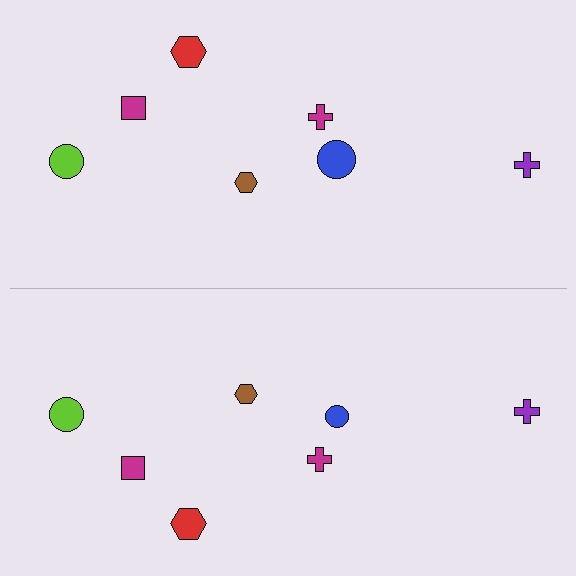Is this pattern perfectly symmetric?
No, the pattern is not perfectly symmetric. The blue circle on the bottom side has a different size than its mirror counterpart.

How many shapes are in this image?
There are 14 shapes in this image.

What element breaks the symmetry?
The blue circle on the bottom side has a different size than its mirror counterpart.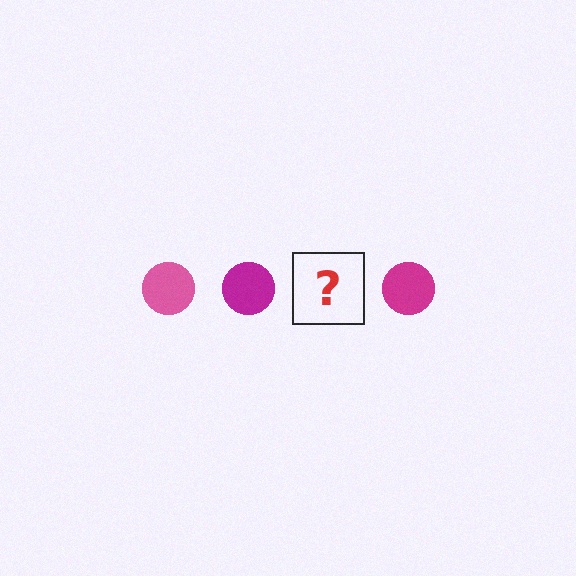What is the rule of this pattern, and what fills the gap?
The rule is that the pattern cycles through pink, magenta circles. The gap should be filled with a pink circle.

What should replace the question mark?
The question mark should be replaced with a pink circle.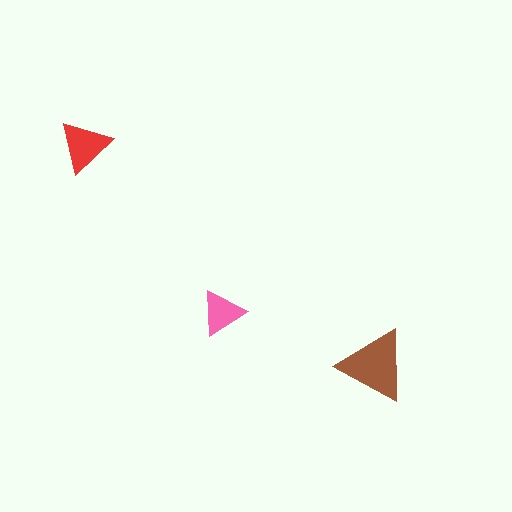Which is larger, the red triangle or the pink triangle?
The red one.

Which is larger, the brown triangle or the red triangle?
The brown one.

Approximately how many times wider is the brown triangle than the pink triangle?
About 1.5 times wider.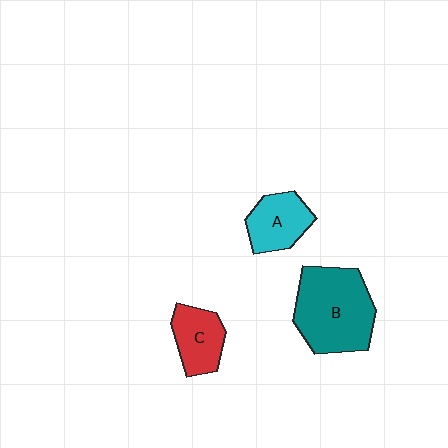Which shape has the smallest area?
Shape C (red).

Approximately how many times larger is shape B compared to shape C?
Approximately 2.0 times.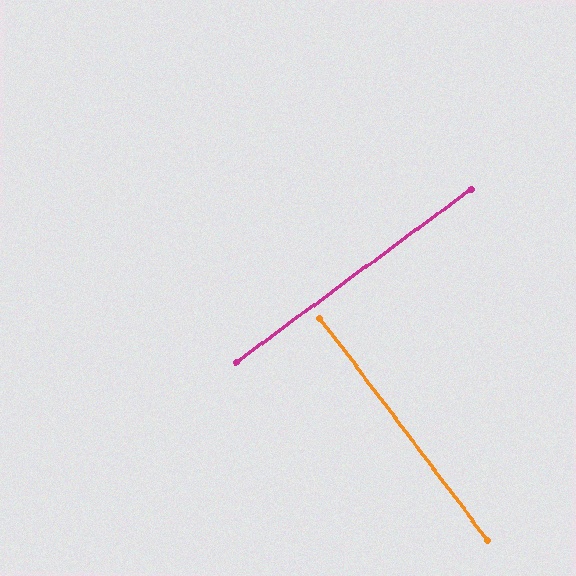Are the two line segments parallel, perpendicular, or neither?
Perpendicular — they meet at approximately 89°.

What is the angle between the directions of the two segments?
Approximately 89 degrees.